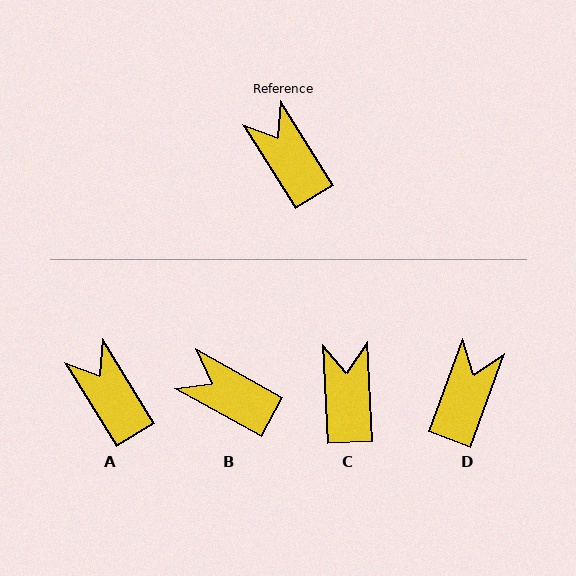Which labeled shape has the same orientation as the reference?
A.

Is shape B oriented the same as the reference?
No, it is off by about 29 degrees.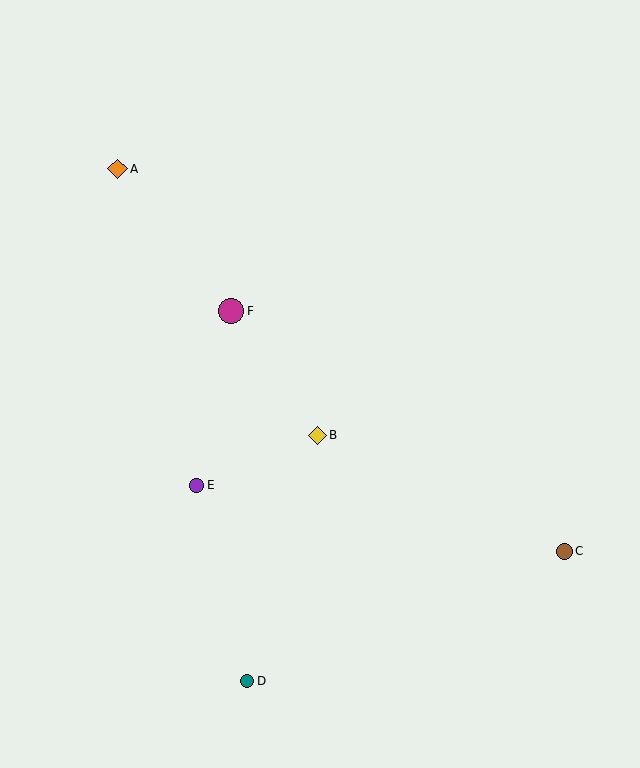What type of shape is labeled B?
Shape B is a yellow diamond.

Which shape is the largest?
The magenta circle (labeled F) is the largest.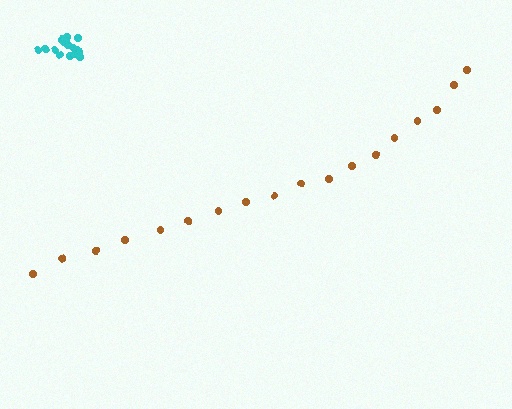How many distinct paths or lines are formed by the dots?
There are 2 distinct paths.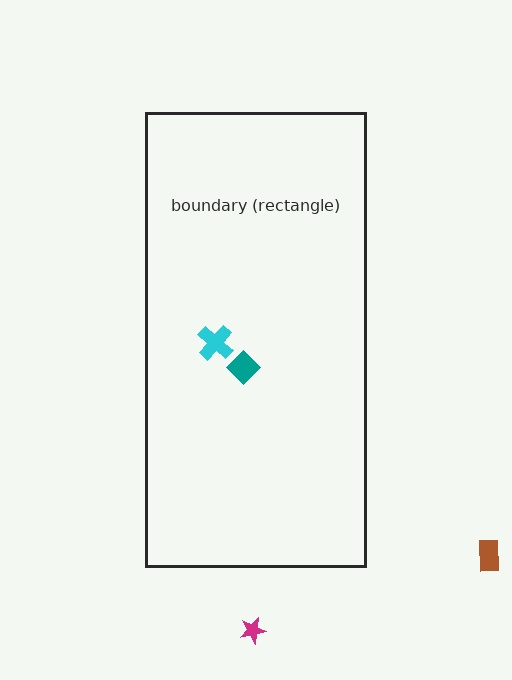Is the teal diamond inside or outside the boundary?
Inside.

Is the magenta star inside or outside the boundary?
Outside.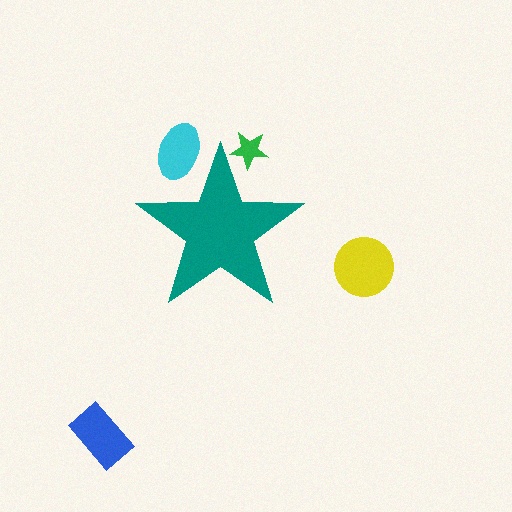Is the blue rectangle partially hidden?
No, the blue rectangle is fully visible.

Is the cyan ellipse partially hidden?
Yes, the cyan ellipse is partially hidden behind the teal star.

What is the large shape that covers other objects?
A teal star.